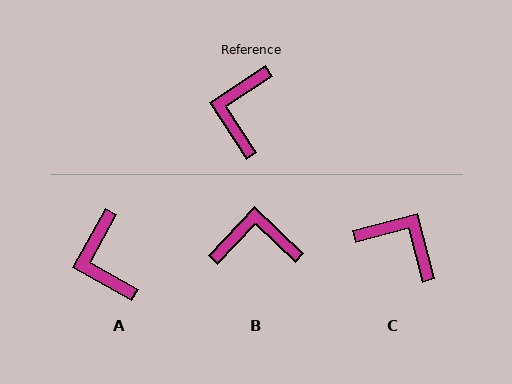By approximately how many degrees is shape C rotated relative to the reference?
Approximately 109 degrees clockwise.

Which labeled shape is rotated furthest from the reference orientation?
C, about 109 degrees away.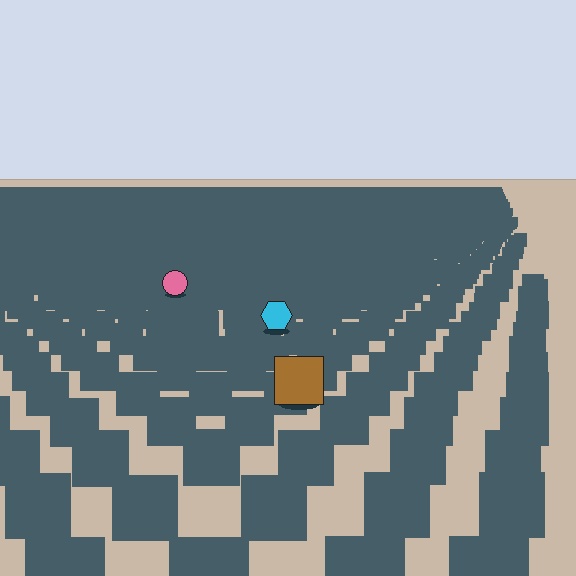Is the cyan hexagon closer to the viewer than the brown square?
No. The brown square is closer — you can tell from the texture gradient: the ground texture is coarser near it.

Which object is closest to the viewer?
The brown square is closest. The texture marks near it are larger and more spread out.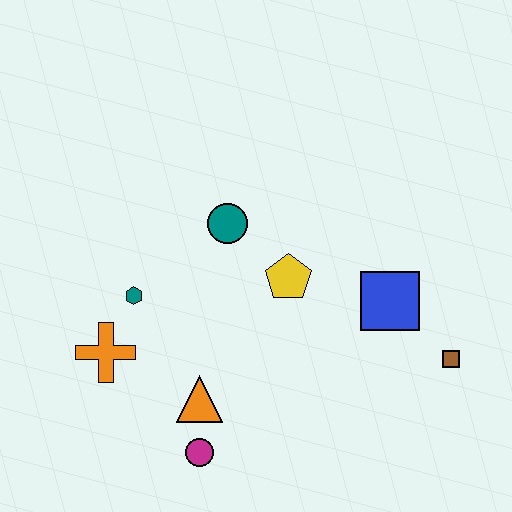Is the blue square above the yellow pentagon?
No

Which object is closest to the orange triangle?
The magenta circle is closest to the orange triangle.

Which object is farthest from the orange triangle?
The brown square is farthest from the orange triangle.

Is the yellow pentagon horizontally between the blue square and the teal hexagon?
Yes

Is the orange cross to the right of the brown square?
No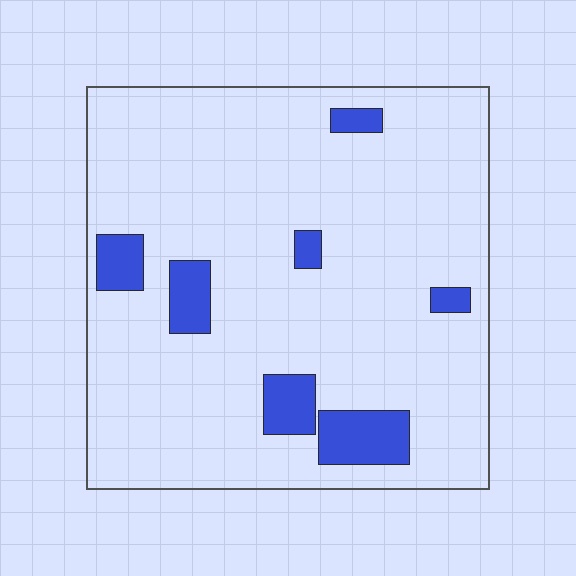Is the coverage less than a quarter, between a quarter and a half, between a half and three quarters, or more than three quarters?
Less than a quarter.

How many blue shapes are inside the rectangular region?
7.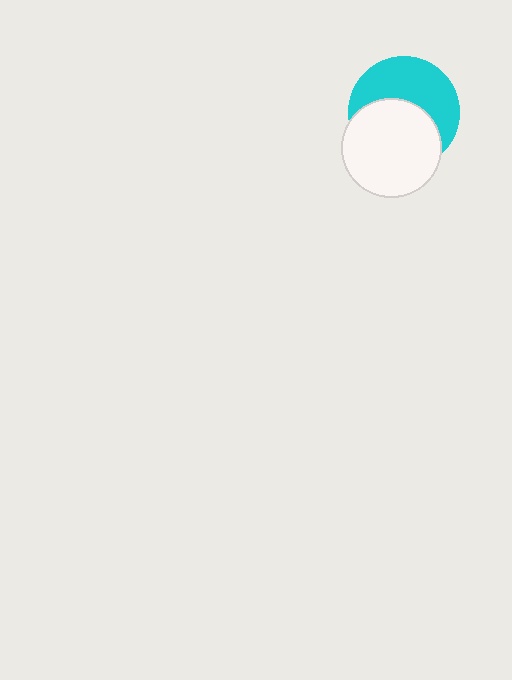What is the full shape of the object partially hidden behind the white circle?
The partially hidden object is a cyan circle.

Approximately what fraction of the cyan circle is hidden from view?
Roughly 50% of the cyan circle is hidden behind the white circle.